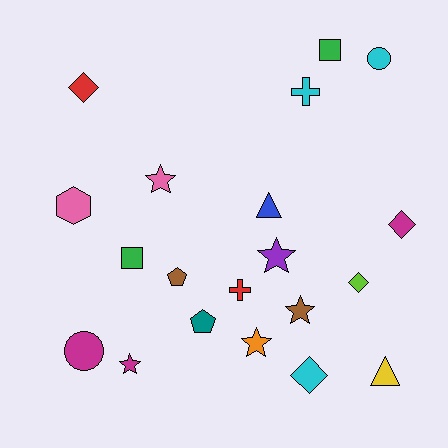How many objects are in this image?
There are 20 objects.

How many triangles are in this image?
There are 2 triangles.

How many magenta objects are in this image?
There are 3 magenta objects.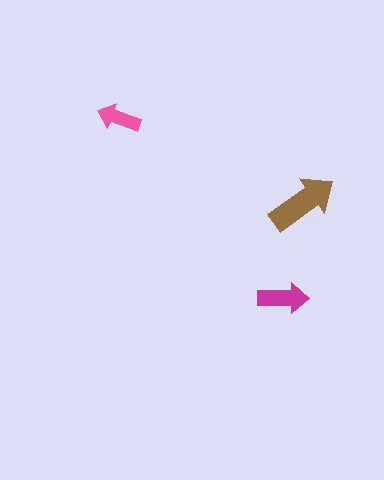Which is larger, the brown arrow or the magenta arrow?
The brown one.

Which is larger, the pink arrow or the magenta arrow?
The magenta one.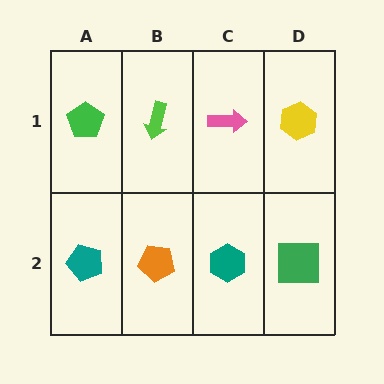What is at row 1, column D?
A yellow hexagon.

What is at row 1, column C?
A pink arrow.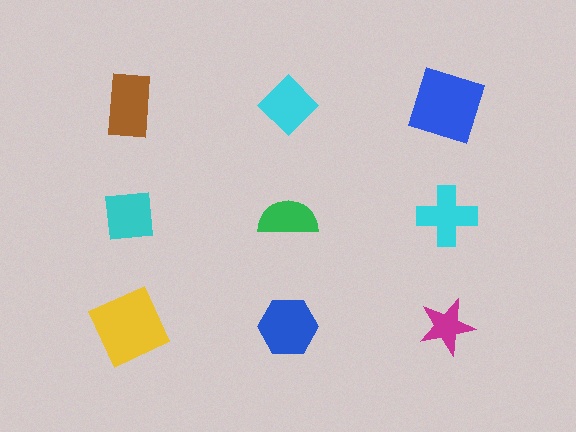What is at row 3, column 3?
A magenta star.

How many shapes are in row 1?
3 shapes.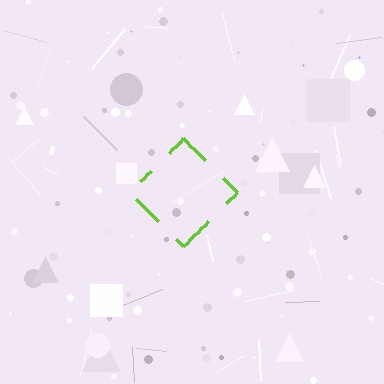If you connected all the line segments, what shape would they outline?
They would outline a diamond.